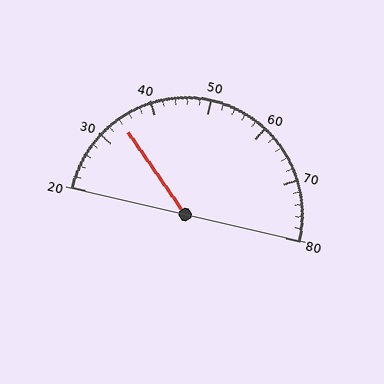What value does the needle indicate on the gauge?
The needle indicates approximately 34.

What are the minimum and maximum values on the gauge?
The gauge ranges from 20 to 80.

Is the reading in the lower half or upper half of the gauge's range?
The reading is in the lower half of the range (20 to 80).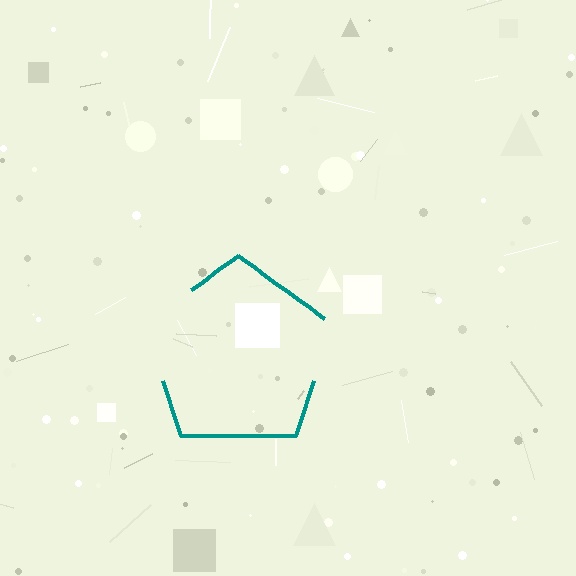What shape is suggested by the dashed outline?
The dashed outline suggests a pentagon.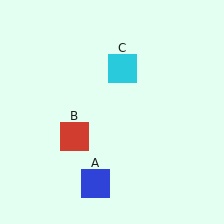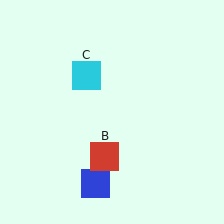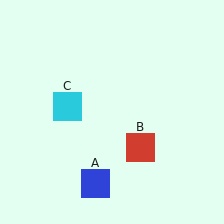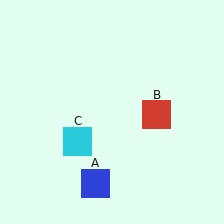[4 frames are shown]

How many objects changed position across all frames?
2 objects changed position: red square (object B), cyan square (object C).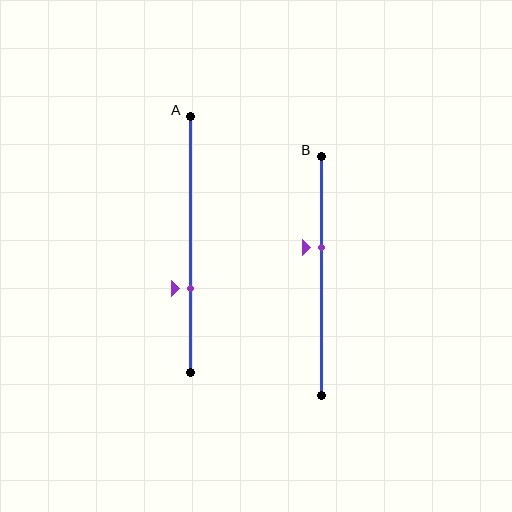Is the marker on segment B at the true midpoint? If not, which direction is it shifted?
No, the marker on segment B is shifted upward by about 12% of the segment length.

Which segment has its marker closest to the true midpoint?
Segment B has its marker closest to the true midpoint.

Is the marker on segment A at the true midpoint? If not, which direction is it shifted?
No, the marker on segment A is shifted downward by about 17% of the segment length.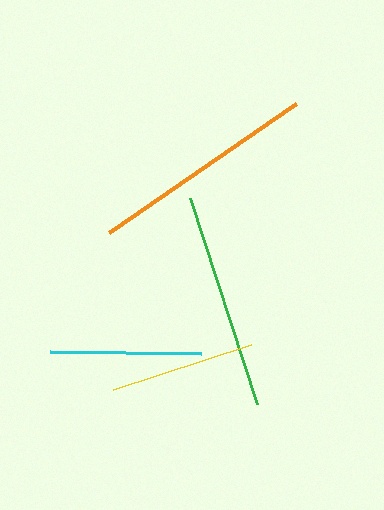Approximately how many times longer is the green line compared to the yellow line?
The green line is approximately 1.5 times the length of the yellow line.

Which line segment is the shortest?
The yellow line is the shortest at approximately 145 pixels.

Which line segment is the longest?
The orange line is the longest at approximately 226 pixels.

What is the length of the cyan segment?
The cyan segment is approximately 151 pixels long.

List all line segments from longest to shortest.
From longest to shortest: orange, green, cyan, yellow.